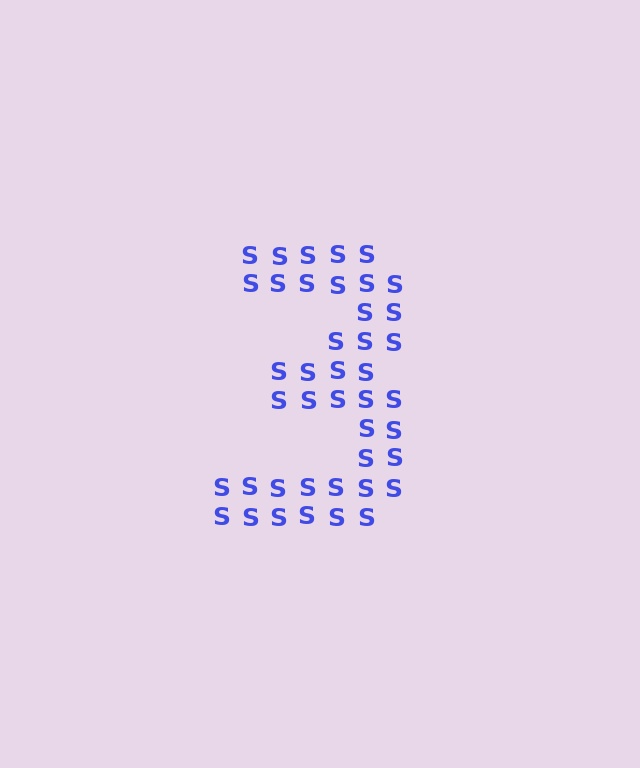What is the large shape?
The large shape is the digit 3.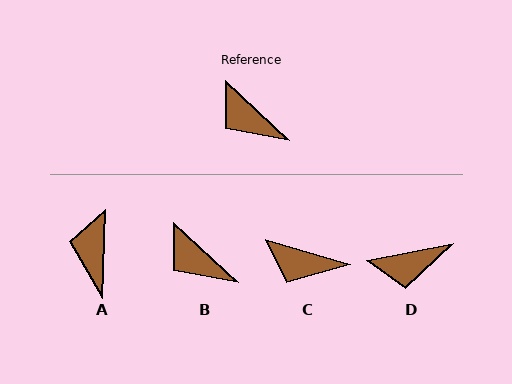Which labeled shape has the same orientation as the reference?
B.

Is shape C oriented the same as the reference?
No, it is off by about 27 degrees.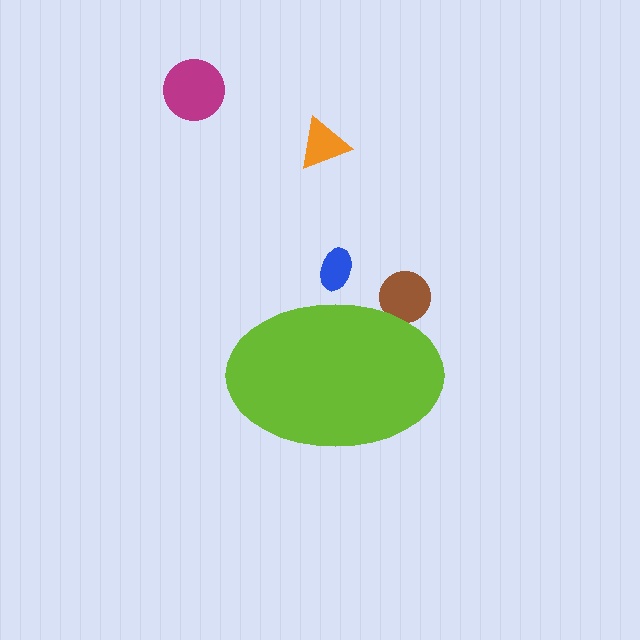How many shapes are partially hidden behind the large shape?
2 shapes are partially hidden.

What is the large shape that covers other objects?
A lime ellipse.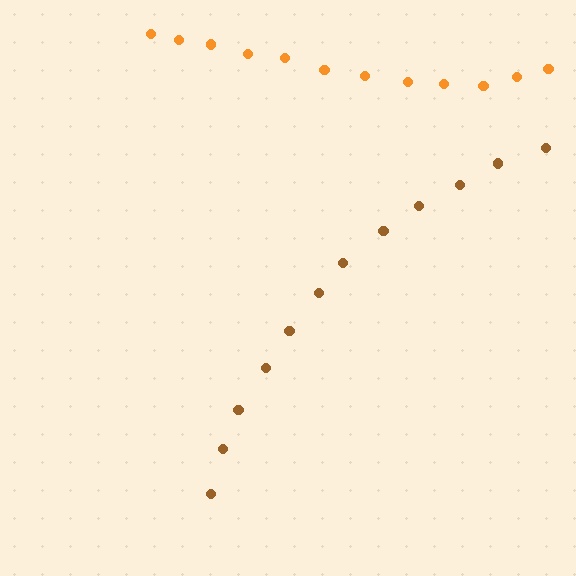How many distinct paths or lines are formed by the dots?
There are 2 distinct paths.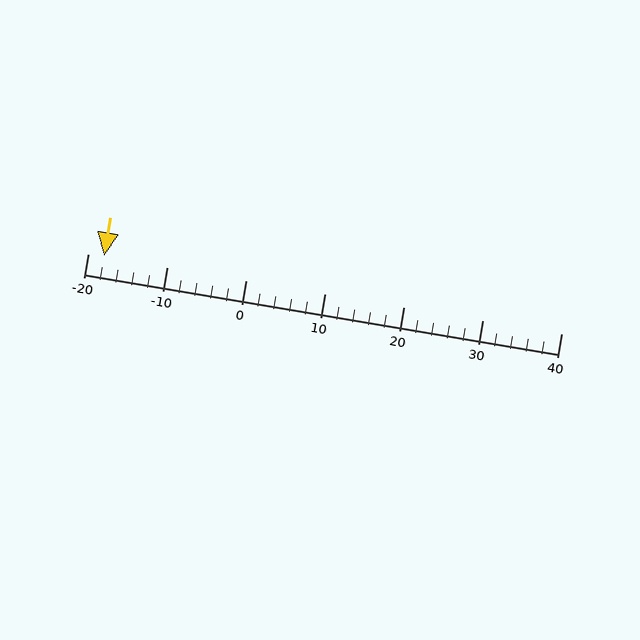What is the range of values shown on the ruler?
The ruler shows values from -20 to 40.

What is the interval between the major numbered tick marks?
The major tick marks are spaced 10 units apart.